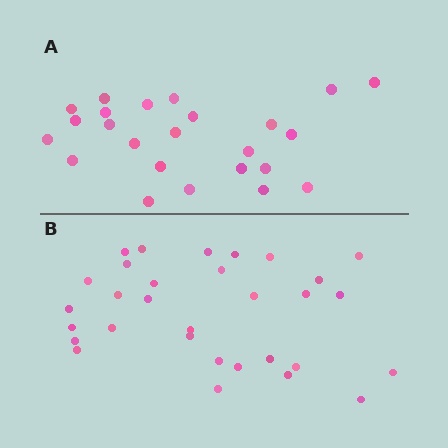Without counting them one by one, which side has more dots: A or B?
Region B (the bottom region) has more dots.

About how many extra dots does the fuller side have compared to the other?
Region B has roughly 8 or so more dots than region A.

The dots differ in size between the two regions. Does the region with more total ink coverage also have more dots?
No. Region A has more total ink coverage because its dots are larger, but region B actually contains more individual dots. Total area can be misleading — the number of items is what matters here.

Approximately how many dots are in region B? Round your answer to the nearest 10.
About 30 dots. (The exact count is 31, which rounds to 30.)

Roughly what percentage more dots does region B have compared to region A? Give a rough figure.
About 30% more.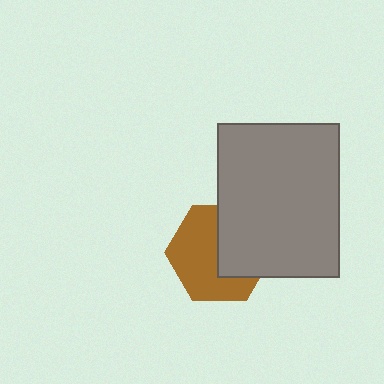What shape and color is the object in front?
The object in front is a gray rectangle.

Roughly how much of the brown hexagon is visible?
About half of it is visible (roughly 58%).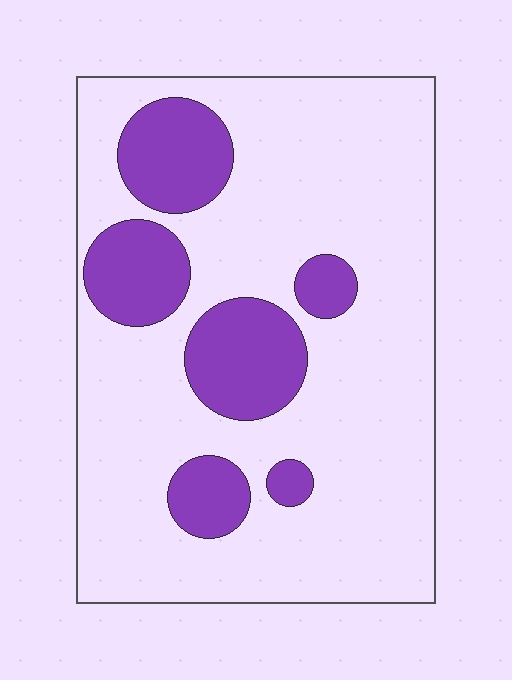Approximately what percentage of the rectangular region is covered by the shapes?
Approximately 20%.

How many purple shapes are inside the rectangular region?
6.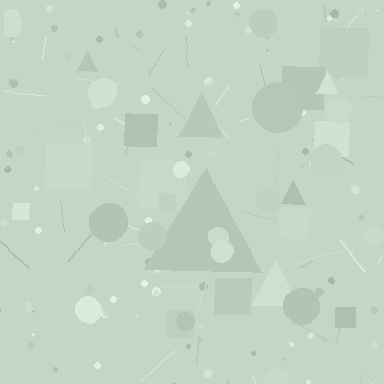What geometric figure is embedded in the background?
A triangle is embedded in the background.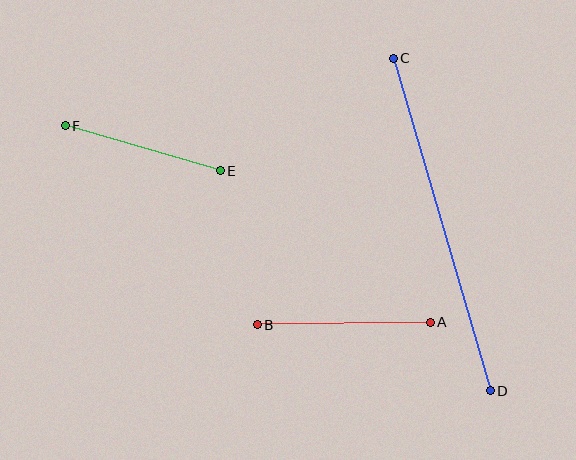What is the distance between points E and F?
The distance is approximately 162 pixels.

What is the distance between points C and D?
The distance is approximately 347 pixels.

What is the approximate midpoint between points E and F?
The midpoint is at approximately (143, 148) pixels.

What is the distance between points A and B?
The distance is approximately 173 pixels.